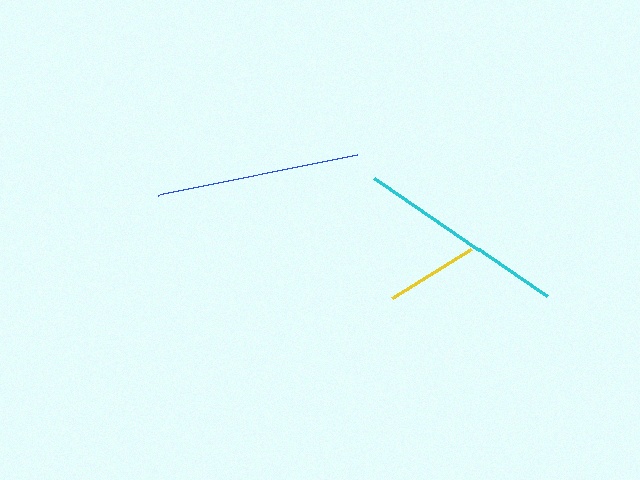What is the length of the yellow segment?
The yellow segment is approximately 93 pixels long.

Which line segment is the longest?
The cyan line is the longest at approximately 210 pixels.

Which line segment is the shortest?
The yellow line is the shortest at approximately 93 pixels.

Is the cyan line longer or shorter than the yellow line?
The cyan line is longer than the yellow line.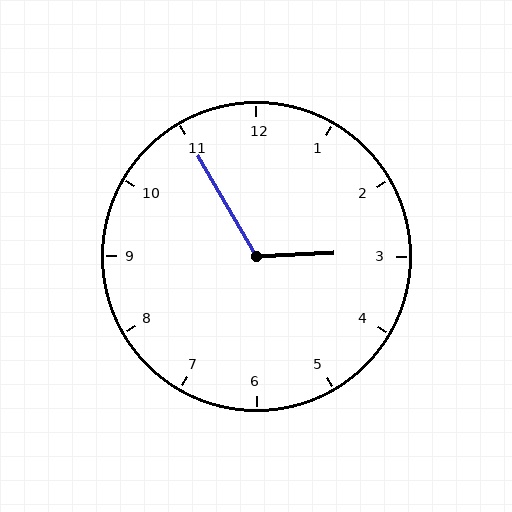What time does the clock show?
2:55.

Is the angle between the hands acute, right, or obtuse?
It is obtuse.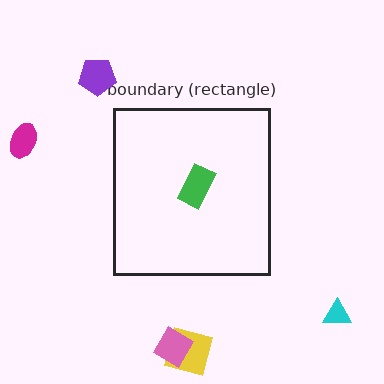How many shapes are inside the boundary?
1 inside, 5 outside.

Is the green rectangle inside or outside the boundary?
Inside.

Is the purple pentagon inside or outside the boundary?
Outside.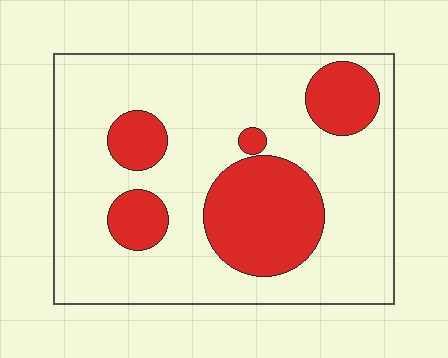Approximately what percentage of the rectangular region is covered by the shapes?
Approximately 25%.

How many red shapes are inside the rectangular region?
5.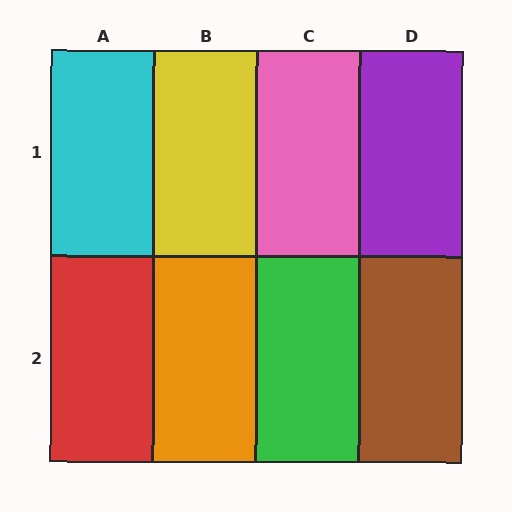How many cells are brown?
1 cell is brown.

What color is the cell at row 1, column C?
Pink.